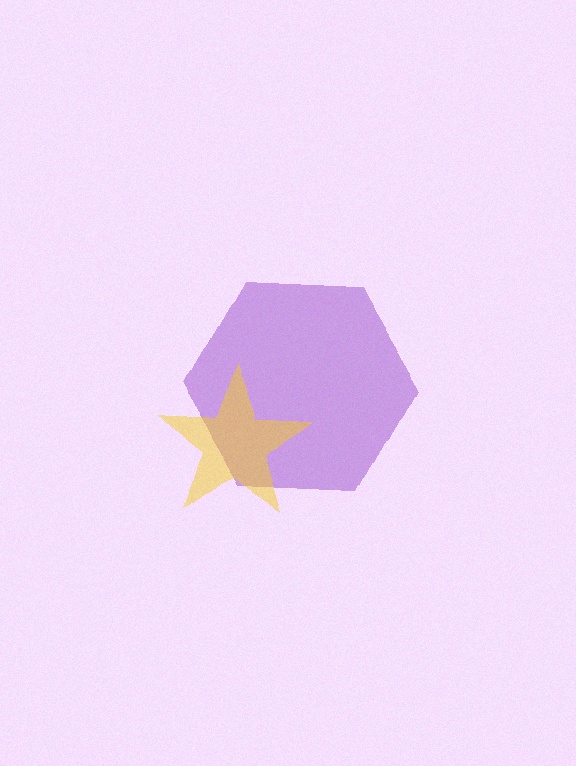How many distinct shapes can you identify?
There are 2 distinct shapes: a purple hexagon, a yellow star.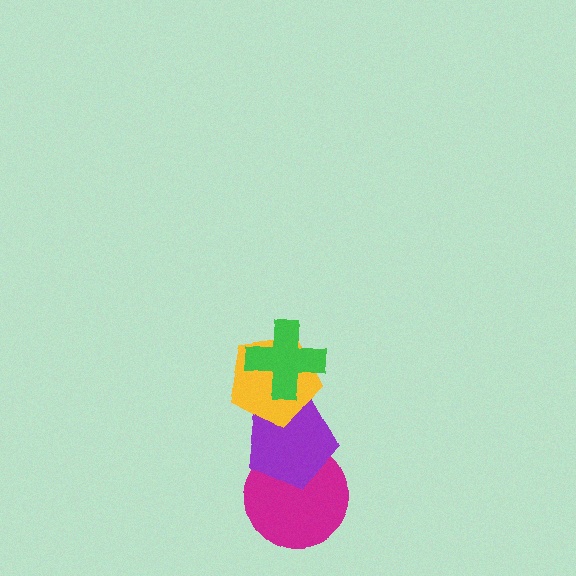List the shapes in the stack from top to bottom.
From top to bottom: the green cross, the yellow pentagon, the purple pentagon, the magenta circle.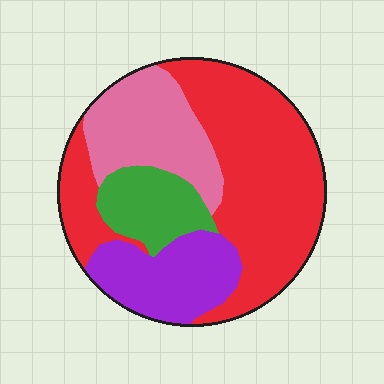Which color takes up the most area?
Red, at roughly 50%.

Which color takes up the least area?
Green, at roughly 10%.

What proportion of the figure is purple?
Purple takes up about one sixth (1/6) of the figure.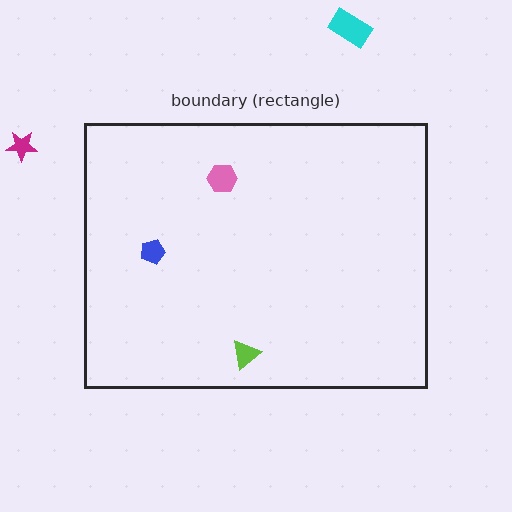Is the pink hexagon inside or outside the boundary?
Inside.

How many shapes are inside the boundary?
3 inside, 2 outside.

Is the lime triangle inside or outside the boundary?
Inside.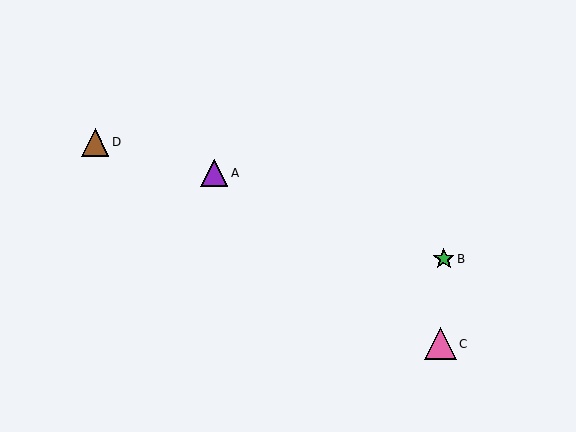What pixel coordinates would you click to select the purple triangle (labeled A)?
Click at (214, 173) to select the purple triangle A.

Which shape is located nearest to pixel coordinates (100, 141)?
The brown triangle (labeled D) at (95, 142) is nearest to that location.